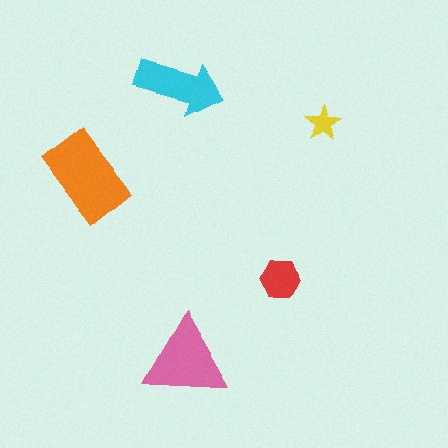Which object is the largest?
The orange rectangle.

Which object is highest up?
The cyan arrow is topmost.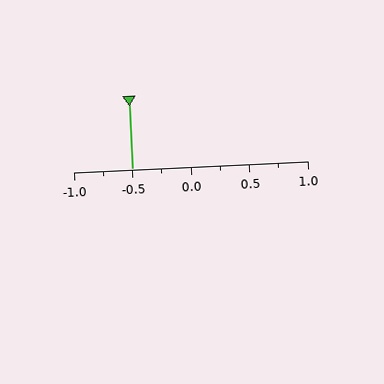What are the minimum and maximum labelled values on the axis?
The axis runs from -1.0 to 1.0.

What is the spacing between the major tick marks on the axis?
The major ticks are spaced 0.5 apart.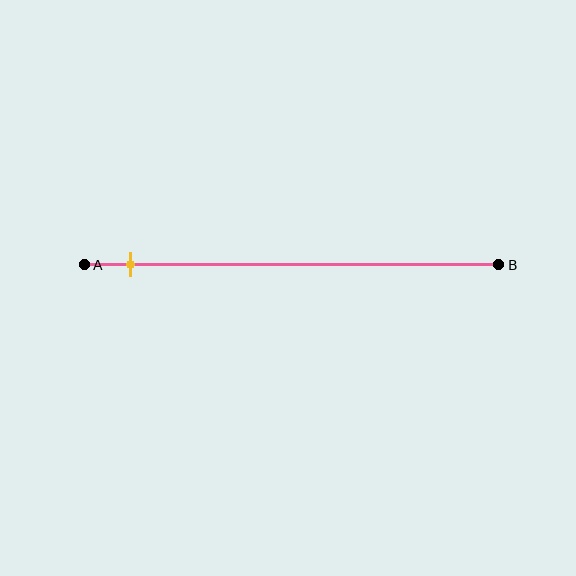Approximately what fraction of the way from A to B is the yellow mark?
The yellow mark is approximately 10% of the way from A to B.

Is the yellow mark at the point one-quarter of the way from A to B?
No, the mark is at about 10% from A, not at the 25% one-quarter point.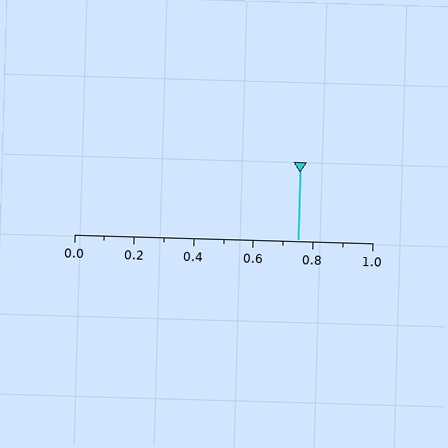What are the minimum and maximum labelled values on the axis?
The axis runs from 0.0 to 1.0.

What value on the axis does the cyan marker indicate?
The marker indicates approximately 0.75.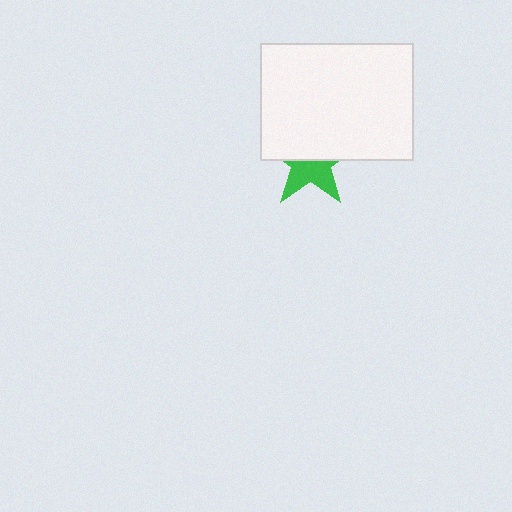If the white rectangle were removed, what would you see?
You would see the complete green star.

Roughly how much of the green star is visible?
About half of it is visible (roughly 46%).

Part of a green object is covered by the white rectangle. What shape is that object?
It is a star.